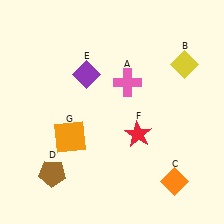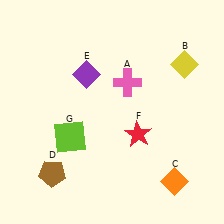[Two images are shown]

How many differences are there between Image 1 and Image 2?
There is 1 difference between the two images.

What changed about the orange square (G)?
In Image 1, G is orange. In Image 2, it changed to lime.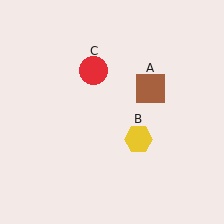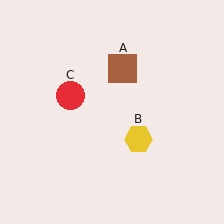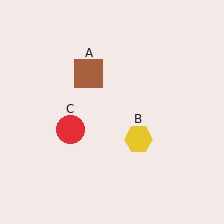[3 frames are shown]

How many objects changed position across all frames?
2 objects changed position: brown square (object A), red circle (object C).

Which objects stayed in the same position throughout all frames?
Yellow hexagon (object B) remained stationary.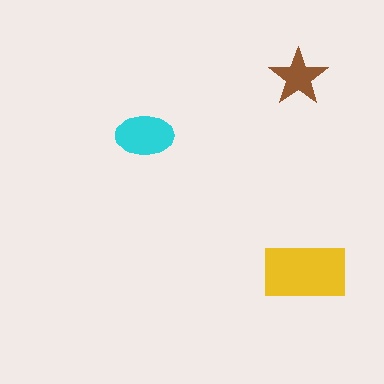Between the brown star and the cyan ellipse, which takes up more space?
The cyan ellipse.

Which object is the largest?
The yellow rectangle.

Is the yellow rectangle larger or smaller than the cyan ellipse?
Larger.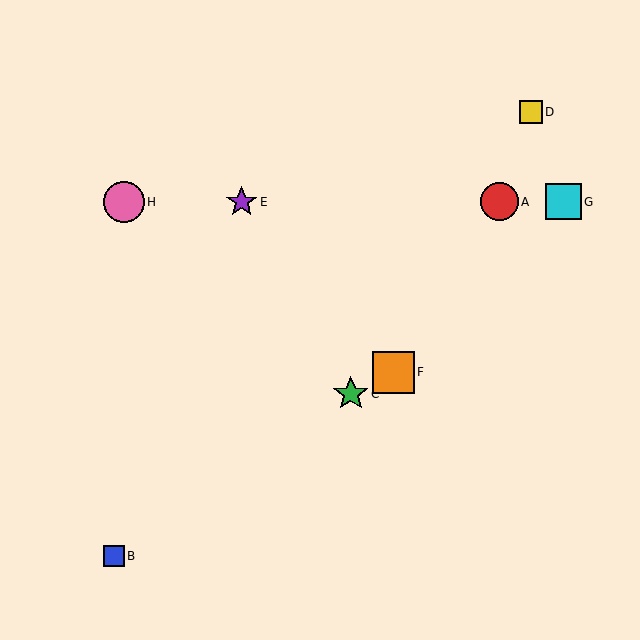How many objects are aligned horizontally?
4 objects (A, E, G, H) are aligned horizontally.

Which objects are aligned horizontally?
Objects A, E, G, H are aligned horizontally.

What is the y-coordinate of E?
Object E is at y≈202.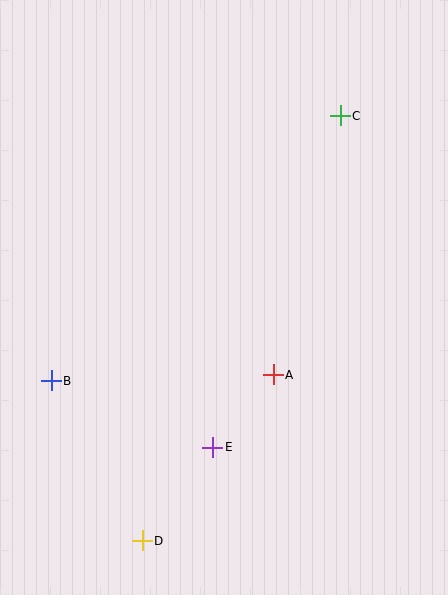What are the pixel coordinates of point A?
Point A is at (273, 375).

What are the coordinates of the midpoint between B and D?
The midpoint between B and D is at (97, 461).